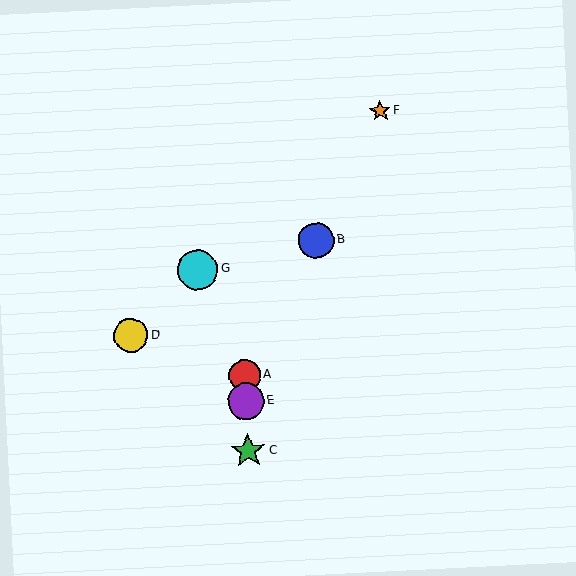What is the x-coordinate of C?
Object C is at x≈248.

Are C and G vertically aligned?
No, C is at x≈248 and G is at x≈198.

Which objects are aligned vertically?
Objects A, C, E are aligned vertically.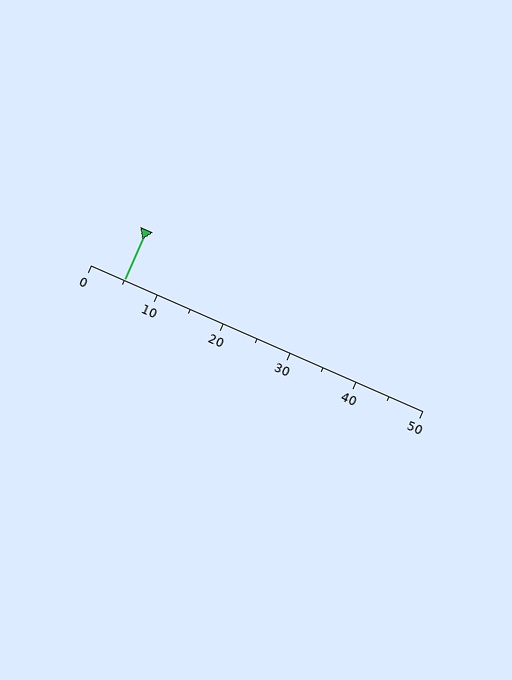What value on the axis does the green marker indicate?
The marker indicates approximately 5.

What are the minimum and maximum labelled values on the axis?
The axis runs from 0 to 50.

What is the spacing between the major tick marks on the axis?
The major ticks are spaced 10 apart.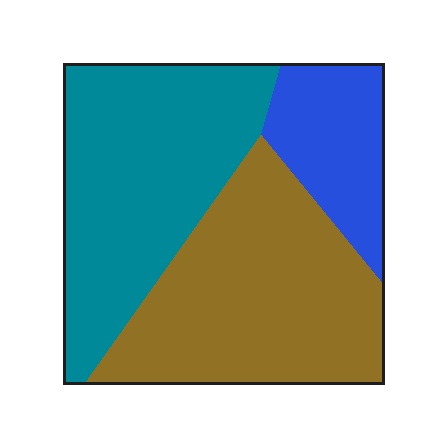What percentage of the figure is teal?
Teal covers around 40% of the figure.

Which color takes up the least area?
Blue, at roughly 15%.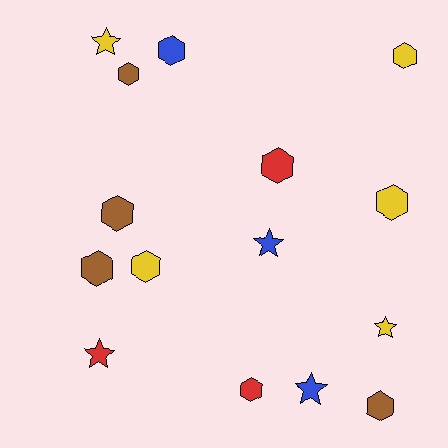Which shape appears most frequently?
Hexagon, with 10 objects.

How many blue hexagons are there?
There is 1 blue hexagon.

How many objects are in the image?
There are 15 objects.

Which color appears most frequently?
Yellow, with 5 objects.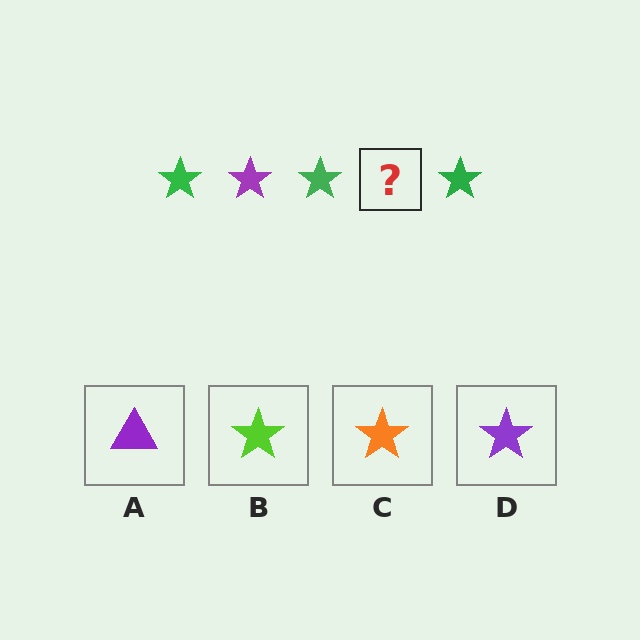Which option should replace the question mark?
Option D.